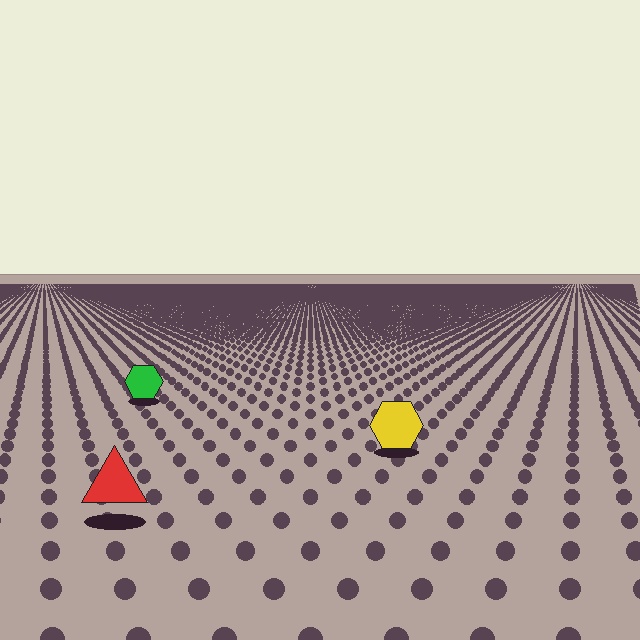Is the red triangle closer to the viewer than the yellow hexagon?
Yes. The red triangle is closer — you can tell from the texture gradient: the ground texture is coarser near it.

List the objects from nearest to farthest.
From nearest to farthest: the red triangle, the yellow hexagon, the green hexagon.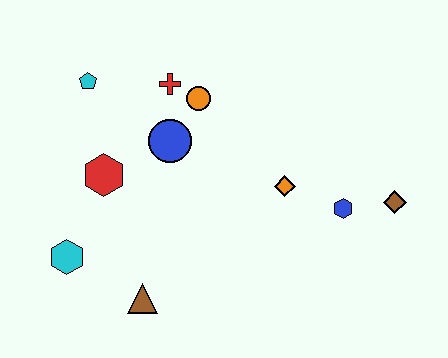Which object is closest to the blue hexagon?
The brown diamond is closest to the blue hexagon.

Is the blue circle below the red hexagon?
No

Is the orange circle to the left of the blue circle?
No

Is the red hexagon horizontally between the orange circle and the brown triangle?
No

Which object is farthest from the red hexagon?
The brown diamond is farthest from the red hexagon.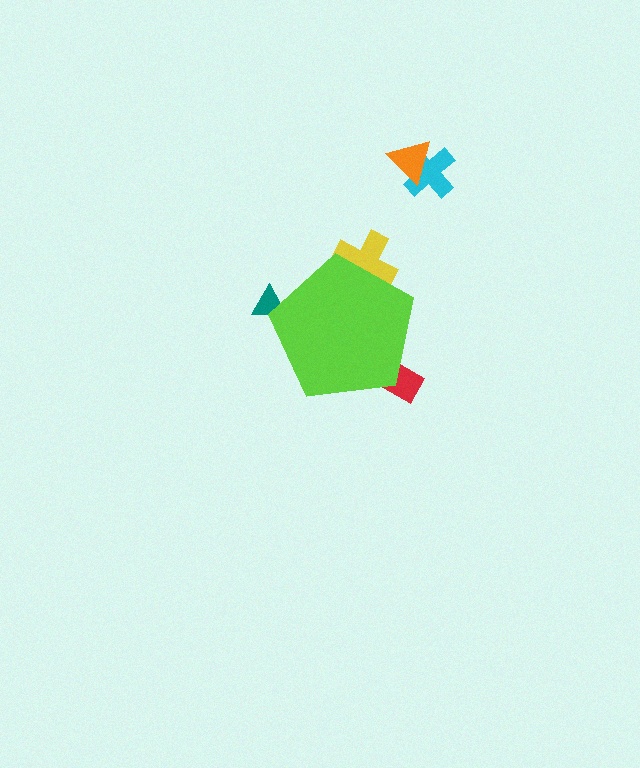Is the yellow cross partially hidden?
Yes, the yellow cross is partially hidden behind the lime pentagon.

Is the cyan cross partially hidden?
No, the cyan cross is fully visible.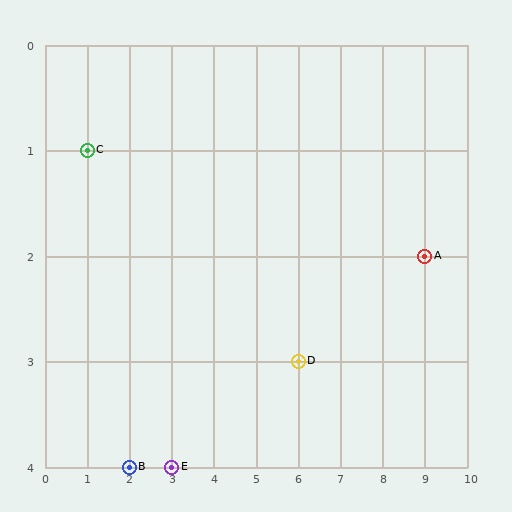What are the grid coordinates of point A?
Point A is at grid coordinates (9, 2).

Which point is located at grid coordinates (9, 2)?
Point A is at (9, 2).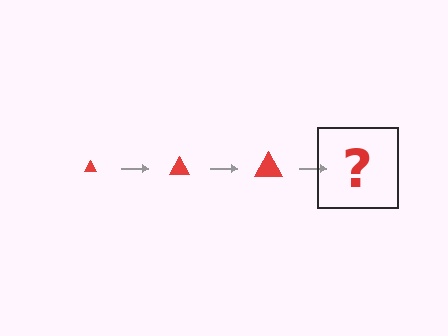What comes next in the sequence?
The next element should be a red triangle, larger than the previous one.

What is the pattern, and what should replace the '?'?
The pattern is that the triangle gets progressively larger each step. The '?' should be a red triangle, larger than the previous one.